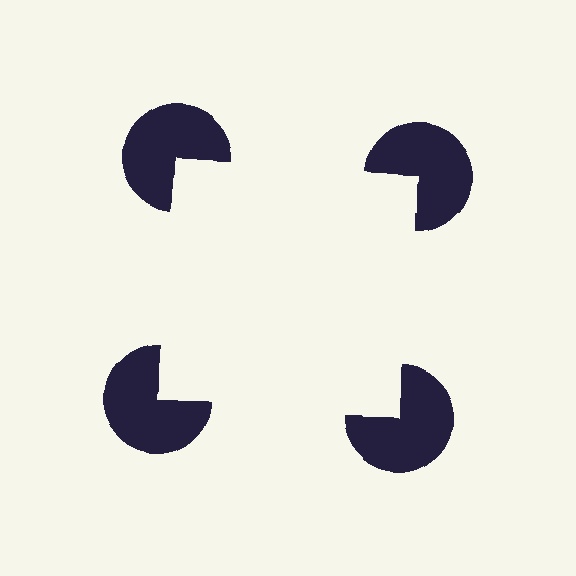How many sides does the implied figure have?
4 sides.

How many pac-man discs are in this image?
There are 4 — one at each vertex of the illusory square.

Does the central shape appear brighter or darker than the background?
It typically appears slightly brighter than the background, even though no actual brightness change is drawn.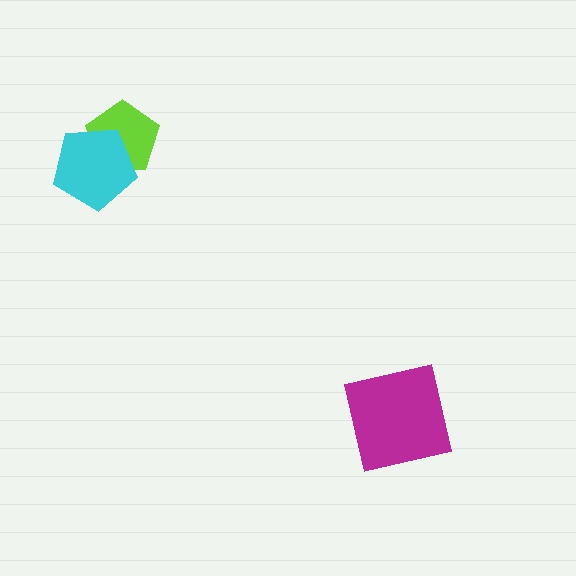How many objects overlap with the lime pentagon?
1 object overlaps with the lime pentagon.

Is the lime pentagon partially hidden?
Yes, it is partially covered by another shape.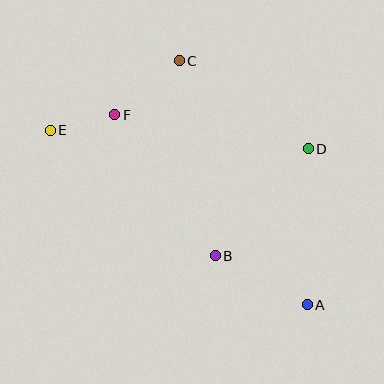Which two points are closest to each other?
Points E and F are closest to each other.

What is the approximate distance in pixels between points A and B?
The distance between A and B is approximately 104 pixels.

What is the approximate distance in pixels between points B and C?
The distance between B and C is approximately 198 pixels.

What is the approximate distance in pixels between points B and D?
The distance between B and D is approximately 142 pixels.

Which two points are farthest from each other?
Points A and E are farthest from each other.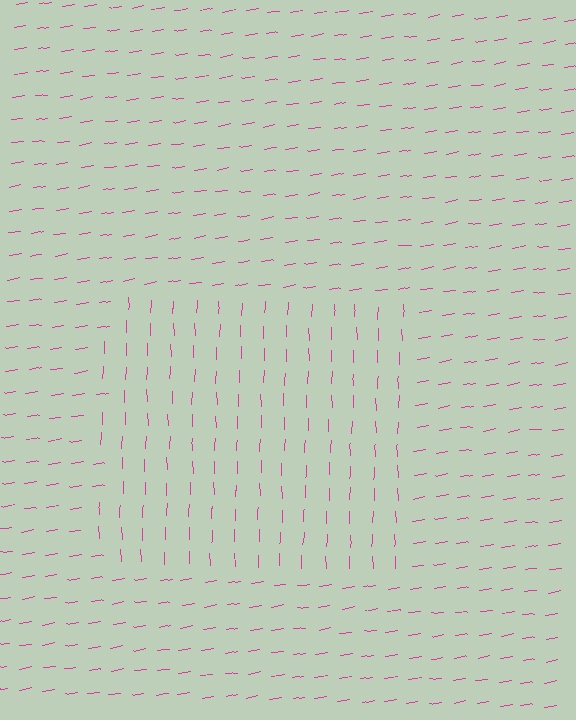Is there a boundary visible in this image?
Yes, there is a texture boundary formed by a change in line orientation.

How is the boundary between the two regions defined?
The boundary is defined purely by a change in line orientation (approximately 81 degrees difference). All lines are the same color and thickness.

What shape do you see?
I see a rectangle.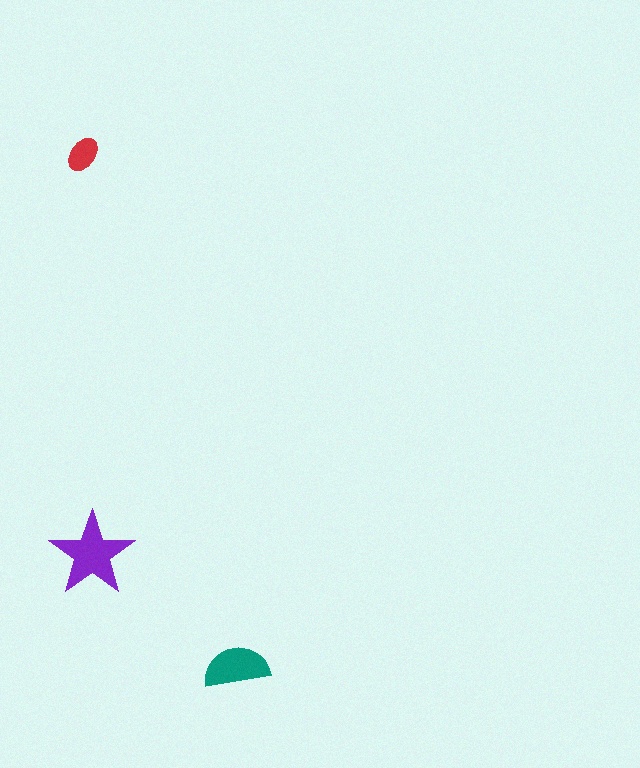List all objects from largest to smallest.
The purple star, the teal semicircle, the red ellipse.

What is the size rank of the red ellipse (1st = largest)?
3rd.